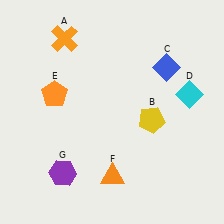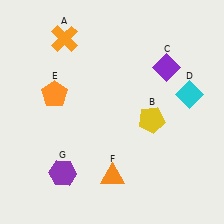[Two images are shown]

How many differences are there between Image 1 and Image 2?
There is 1 difference between the two images.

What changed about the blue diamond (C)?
In Image 1, C is blue. In Image 2, it changed to purple.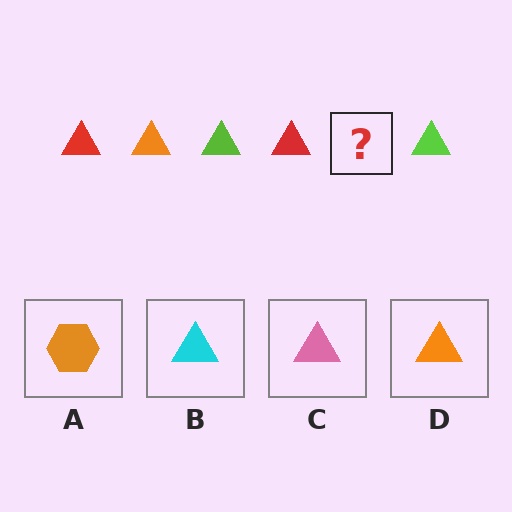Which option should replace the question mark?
Option D.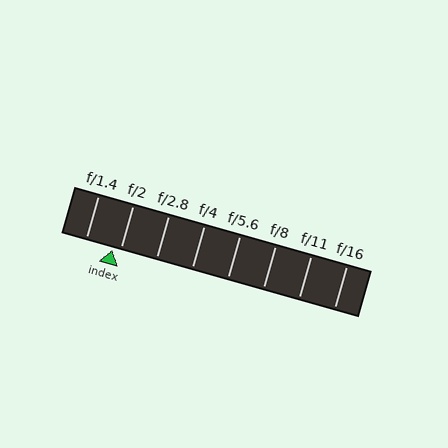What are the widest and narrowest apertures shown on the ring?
The widest aperture shown is f/1.4 and the narrowest is f/16.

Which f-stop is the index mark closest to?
The index mark is closest to f/2.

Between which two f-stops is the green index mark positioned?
The index mark is between f/1.4 and f/2.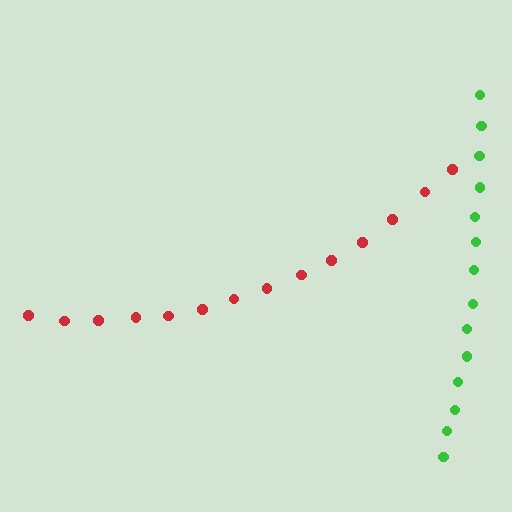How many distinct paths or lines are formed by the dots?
There are 2 distinct paths.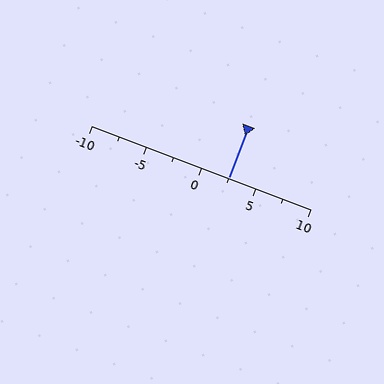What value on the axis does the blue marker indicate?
The marker indicates approximately 2.5.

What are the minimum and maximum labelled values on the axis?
The axis runs from -10 to 10.